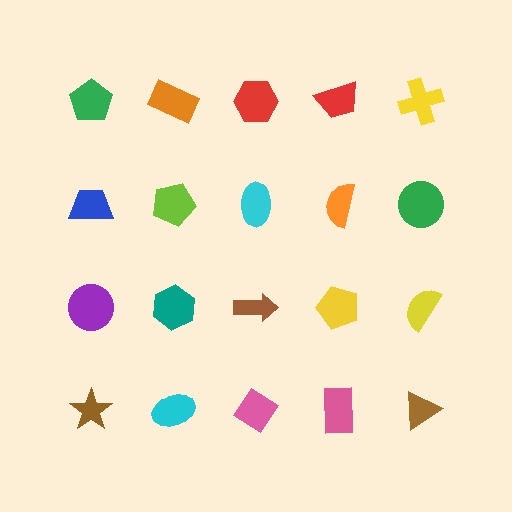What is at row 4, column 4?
A pink rectangle.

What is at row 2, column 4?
An orange semicircle.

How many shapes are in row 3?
5 shapes.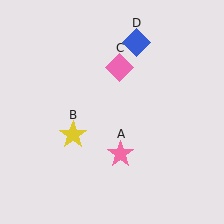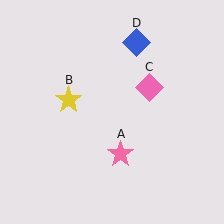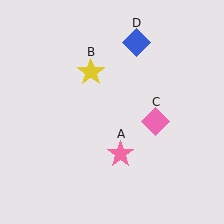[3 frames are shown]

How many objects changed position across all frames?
2 objects changed position: yellow star (object B), pink diamond (object C).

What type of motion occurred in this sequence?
The yellow star (object B), pink diamond (object C) rotated clockwise around the center of the scene.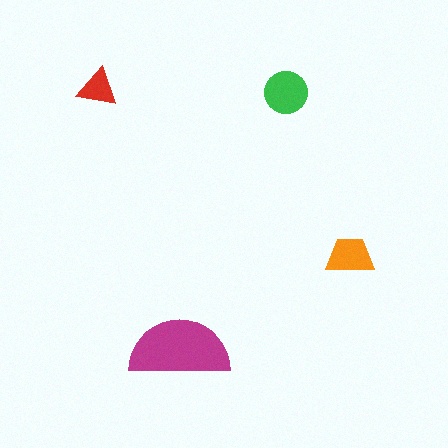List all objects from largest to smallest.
The magenta semicircle, the green circle, the orange trapezoid, the red triangle.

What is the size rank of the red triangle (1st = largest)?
4th.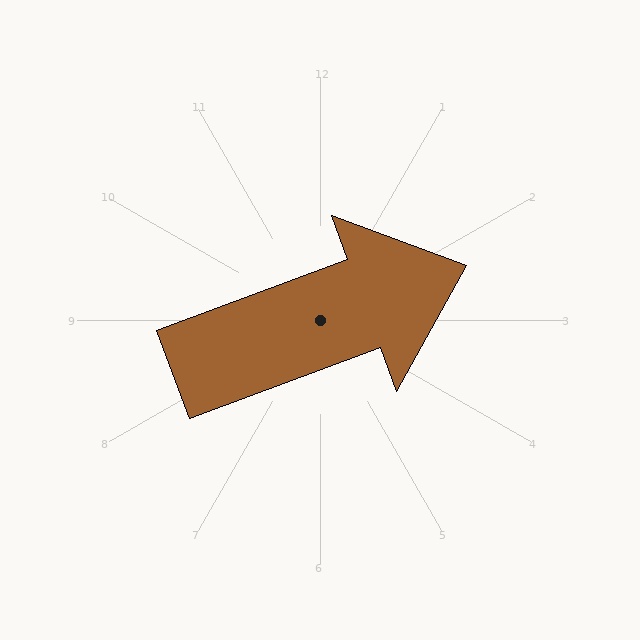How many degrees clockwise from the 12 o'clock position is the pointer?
Approximately 70 degrees.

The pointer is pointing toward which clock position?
Roughly 2 o'clock.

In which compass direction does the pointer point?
East.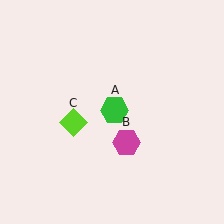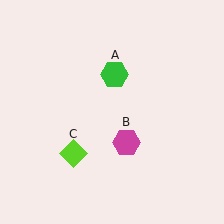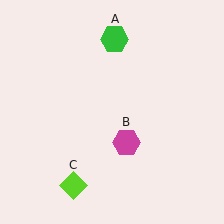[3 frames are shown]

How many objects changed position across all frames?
2 objects changed position: green hexagon (object A), lime diamond (object C).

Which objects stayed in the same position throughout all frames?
Magenta hexagon (object B) remained stationary.